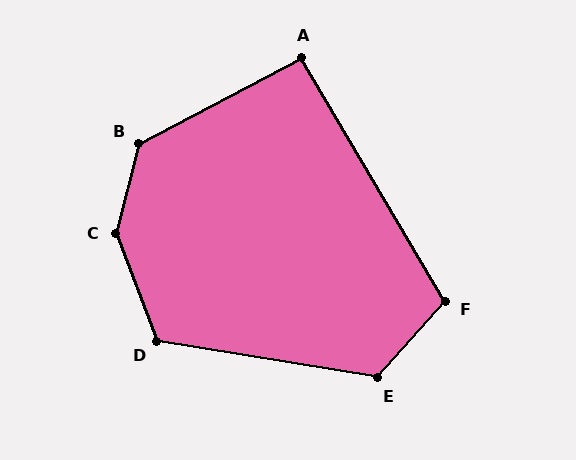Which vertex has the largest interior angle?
C, at approximately 145 degrees.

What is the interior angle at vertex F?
Approximately 108 degrees (obtuse).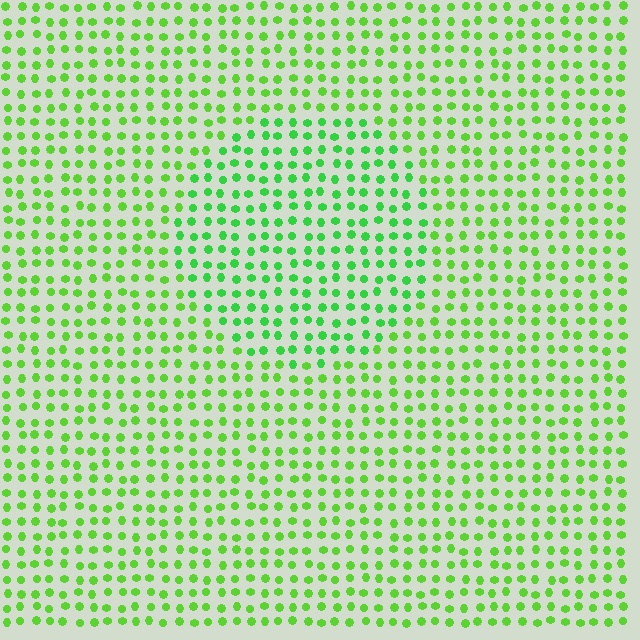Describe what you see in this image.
The image is filled with small lime elements in a uniform arrangement. A circle-shaped region is visible where the elements are tinted to a slightly different hue, forming a subtle color boundary.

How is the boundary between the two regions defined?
The boundary is defined purely by a slight shift in hue (about 21 degrees). Spacing, size, and orientation are identical on both sides.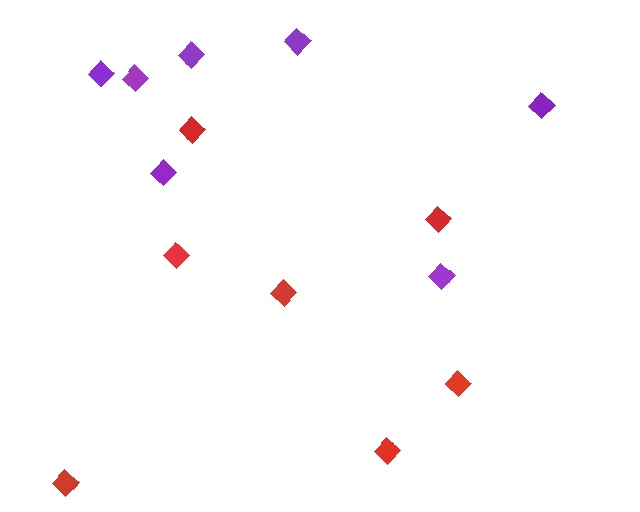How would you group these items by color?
There are 2 groups: one group of purple diamonds (7) and one group of red diamonds (7).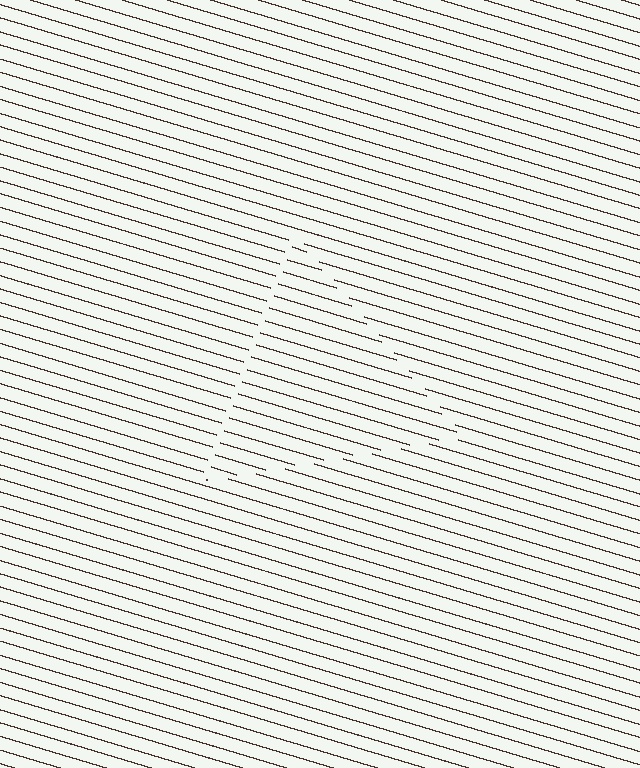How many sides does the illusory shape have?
3 sides — the line-ends trace a triangle.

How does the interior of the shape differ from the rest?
The interior of the shape contains the same grating, shifted by half a period — the contour is defined by the phase discontinuity where line-ends from the inner and outer gratings abut.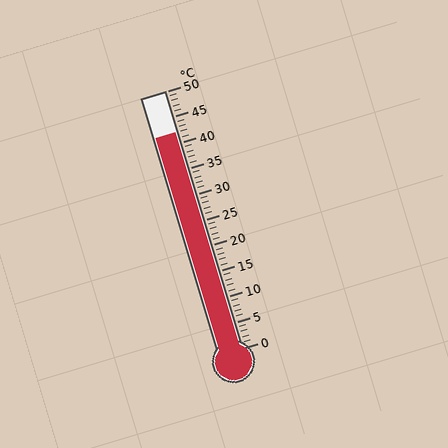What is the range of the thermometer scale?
The thermometer scale ranges from 0°C to 50°C.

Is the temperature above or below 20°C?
The temperature is above 20°C.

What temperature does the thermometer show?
The thermometer shows approximately 42°C.